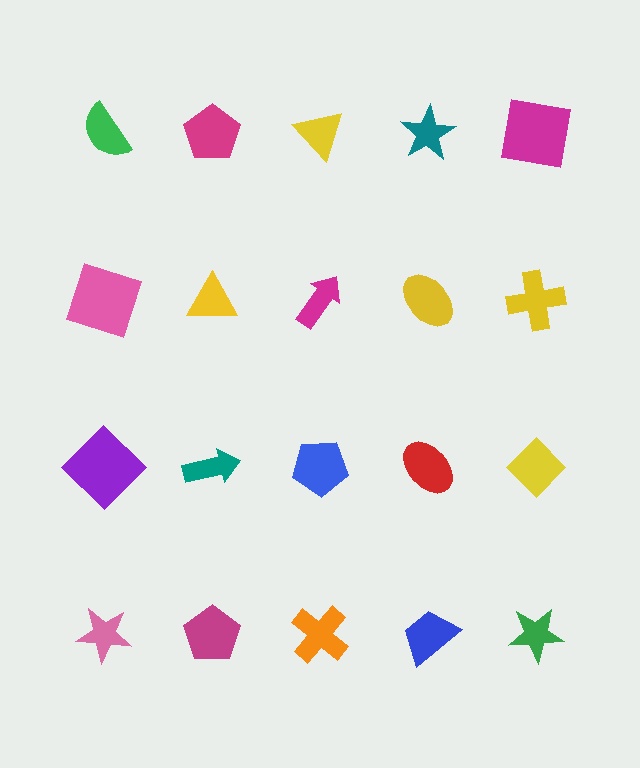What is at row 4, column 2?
A magenta pentagon.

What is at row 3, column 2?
A teal arrow.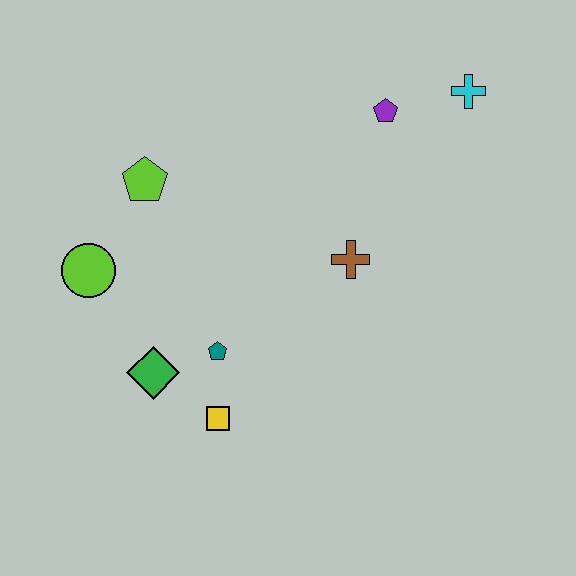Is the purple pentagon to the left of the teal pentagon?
No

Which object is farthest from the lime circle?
The cyan cross is farthest from the lime circle.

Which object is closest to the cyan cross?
The purple pentagon is closest to the cyan cross.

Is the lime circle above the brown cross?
No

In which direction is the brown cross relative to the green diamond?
The brown cross is to the right of the green diamond.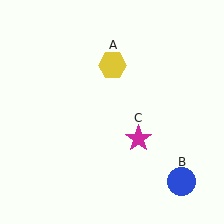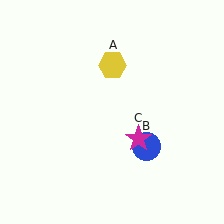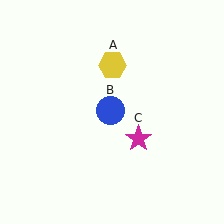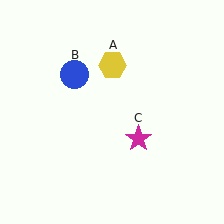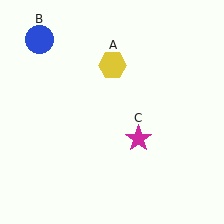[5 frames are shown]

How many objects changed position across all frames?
1 object changed position: blue circle (object B).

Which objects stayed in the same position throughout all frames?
Yellow hexagon (object A) and magenta star (object C) remained stationary.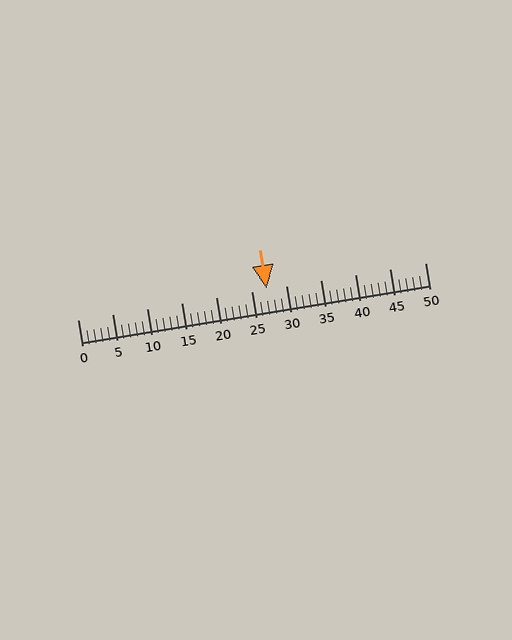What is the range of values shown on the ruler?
The ruler shows values from 0 to 50.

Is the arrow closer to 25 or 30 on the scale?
The arrow is closer to 25.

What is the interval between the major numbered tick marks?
The major tick marks are spaced 5 units apart.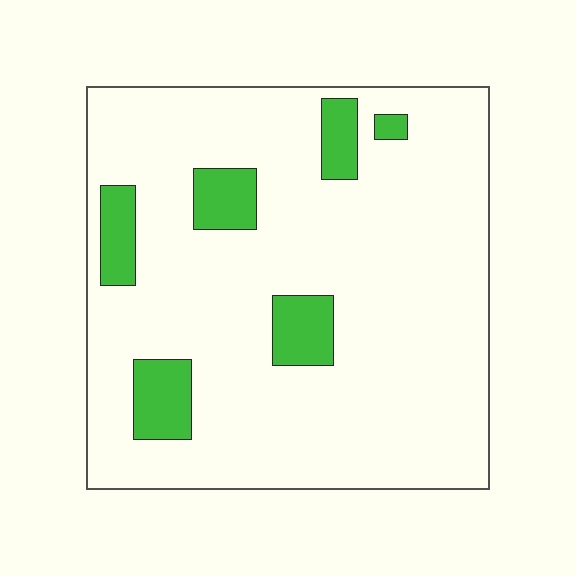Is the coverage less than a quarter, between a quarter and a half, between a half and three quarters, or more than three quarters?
Less than a quarter.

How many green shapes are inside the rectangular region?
6.